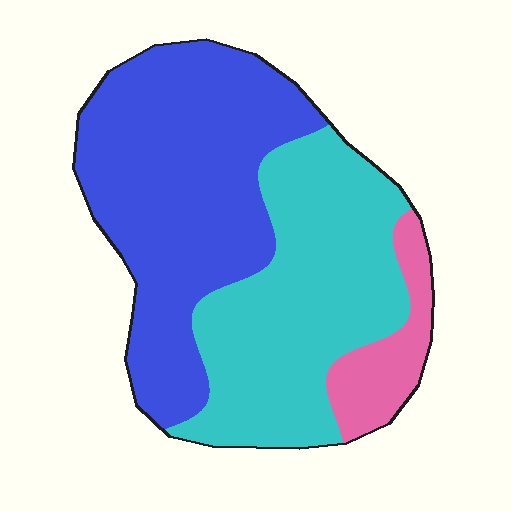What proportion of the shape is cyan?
Cyan takes up about two fifths (2/5) of the shape.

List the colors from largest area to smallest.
From largest to smallest: blue, cyan, pink.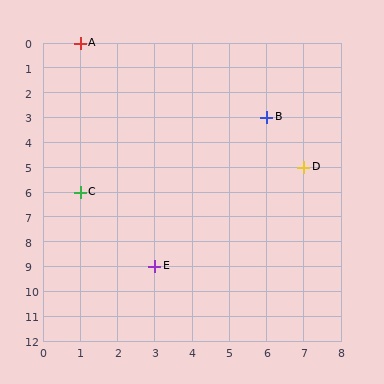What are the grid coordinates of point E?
Point E is at grid coordinates (3, 9).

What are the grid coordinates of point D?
Point D is at grid coordinates (7, 5).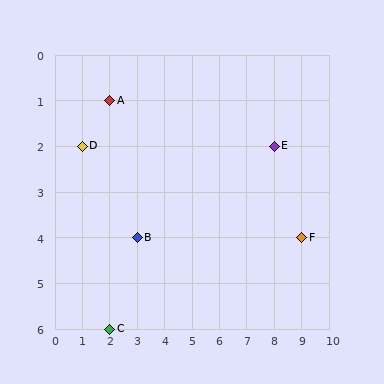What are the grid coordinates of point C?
Point C is at grid coordinates (2, 6).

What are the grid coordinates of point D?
Point D is at grid coordinates (1, 2).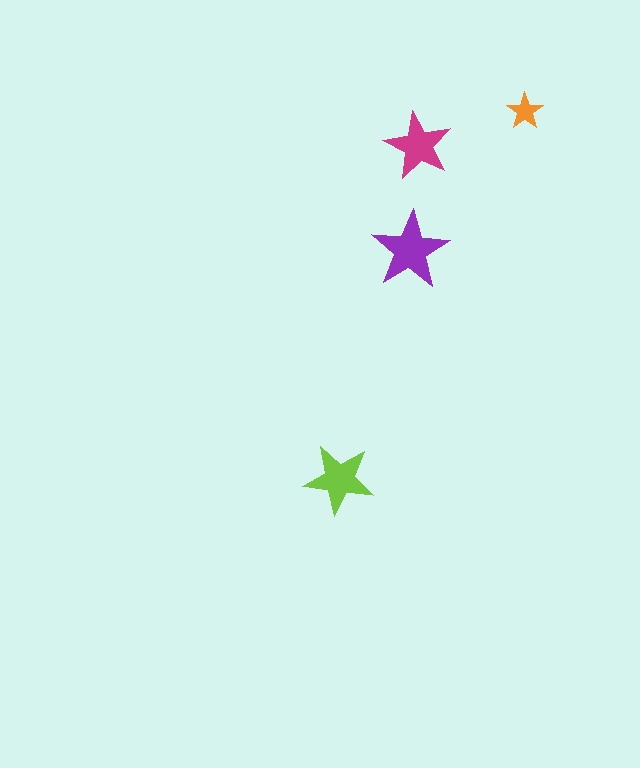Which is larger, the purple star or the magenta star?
The purple one.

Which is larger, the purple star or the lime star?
The purple one.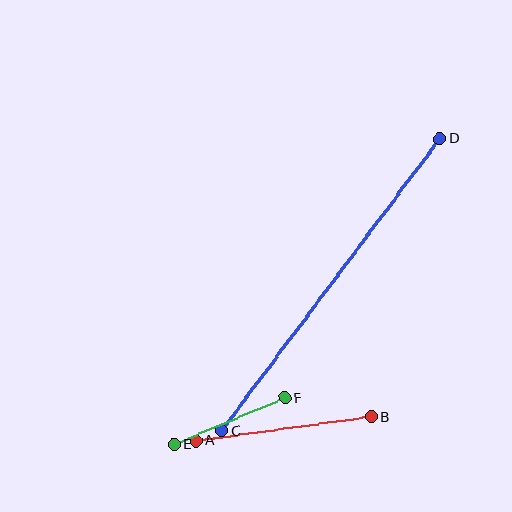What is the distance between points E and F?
The distance is approximately 120 pixels.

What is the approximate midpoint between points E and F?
The midpoint is at approximately (229, 421) pixels.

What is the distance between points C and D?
The distance is approximately 364 pixels.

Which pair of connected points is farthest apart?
Points C and D are farthest apart.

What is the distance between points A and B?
The distance is approximately 177 pixels.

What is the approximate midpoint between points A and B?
The midpoint is at approximately (284, 429) pixels.